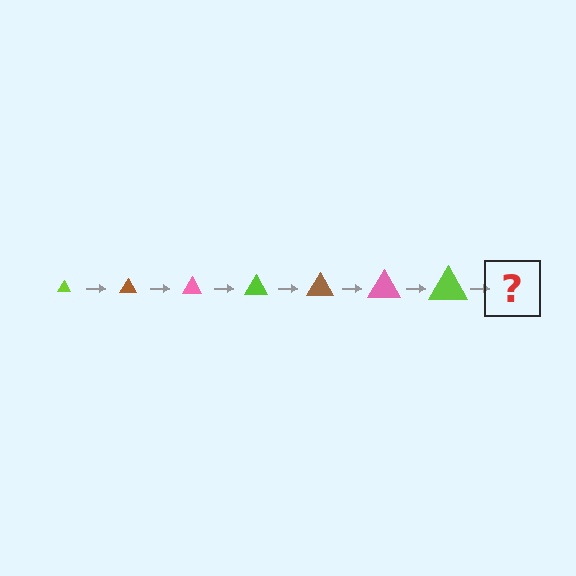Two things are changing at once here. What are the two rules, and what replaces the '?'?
The two rules are that the triangle grows larger each step and the color cycles through lime, brown, and pink. The '?' should be a brown triangle, larger than the previous one.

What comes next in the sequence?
The next element should be a brown triangle, larger than the previous one.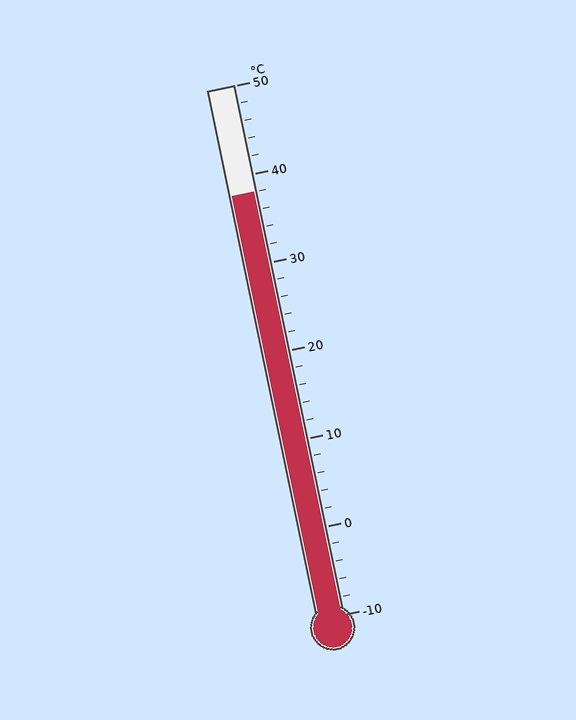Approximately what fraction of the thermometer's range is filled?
The thermometer is filled to approximately 80% of its range.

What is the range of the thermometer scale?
The thermometer scale ranges from -10°C to 50°C.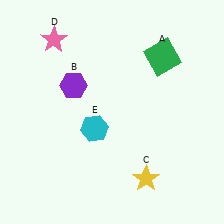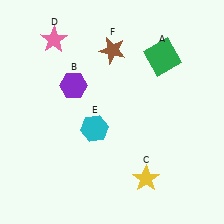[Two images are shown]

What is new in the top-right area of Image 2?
A brown star (F) was added in the top-right area of Image 2.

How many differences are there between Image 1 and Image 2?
There is 1 difference between the two images.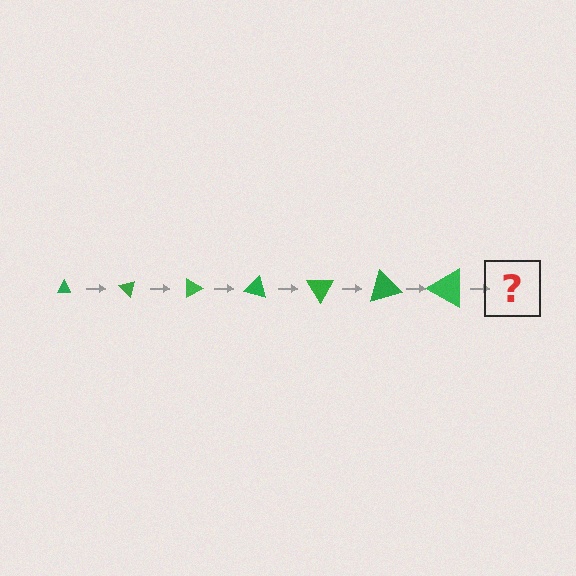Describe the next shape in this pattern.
It should be a triangle, larger than the previous one and rotated 315 degrees from the start.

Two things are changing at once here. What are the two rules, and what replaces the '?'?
The two rules are that the triangle grows larger each step and it rotates 45 degrees each step. The '?' should be a triangle, larger than the previous one and rotated 315 degrees from the start.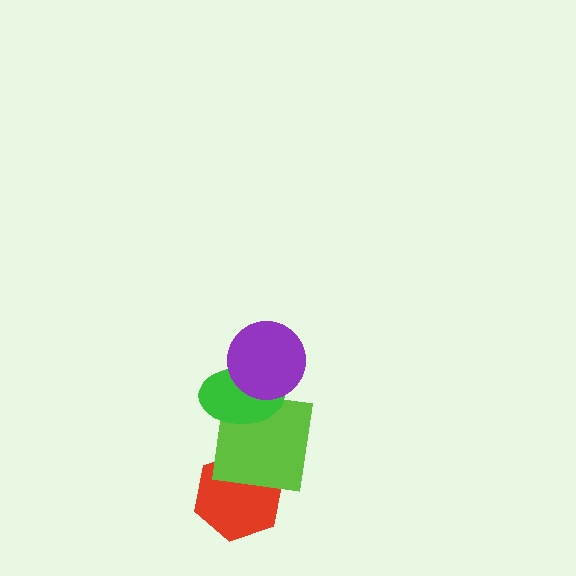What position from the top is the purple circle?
The purple circle is 1st from the top.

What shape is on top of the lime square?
The green ellipse is on top of the lime square.